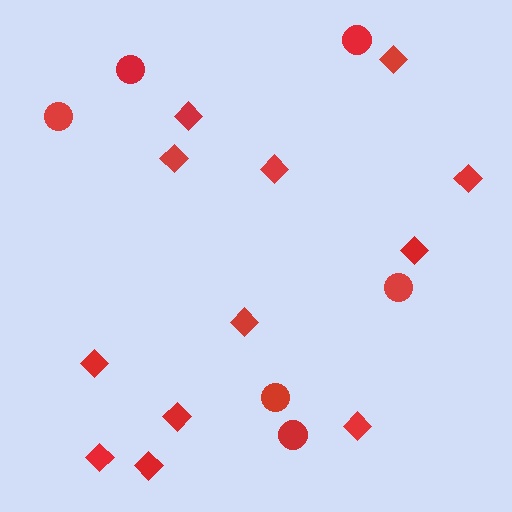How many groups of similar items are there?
There are 2 groups: one group of circles (6) and one group of diamonds (12).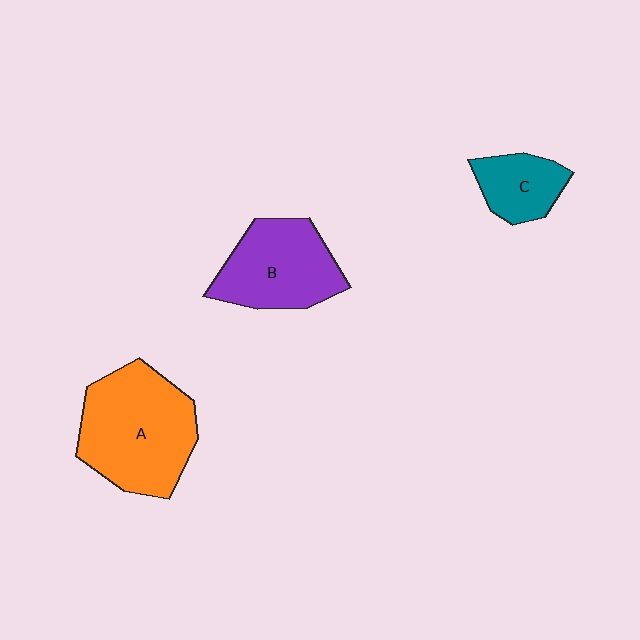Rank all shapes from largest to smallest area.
From largest to smallest: A (orange), B (purple), C (teal).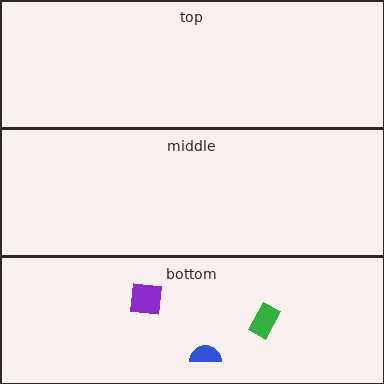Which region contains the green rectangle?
The bottom region.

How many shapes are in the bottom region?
3.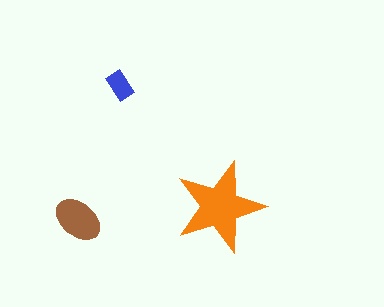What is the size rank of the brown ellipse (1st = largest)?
2nd.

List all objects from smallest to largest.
The blue rectangle, the brown ellipse, the orange star.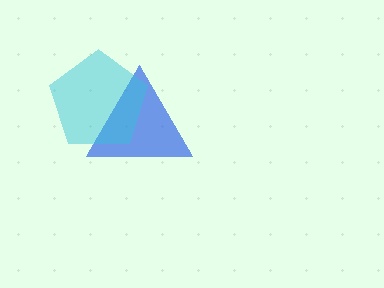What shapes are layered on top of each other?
The layered shapes are: a blue triangle, a cyan pentagon.